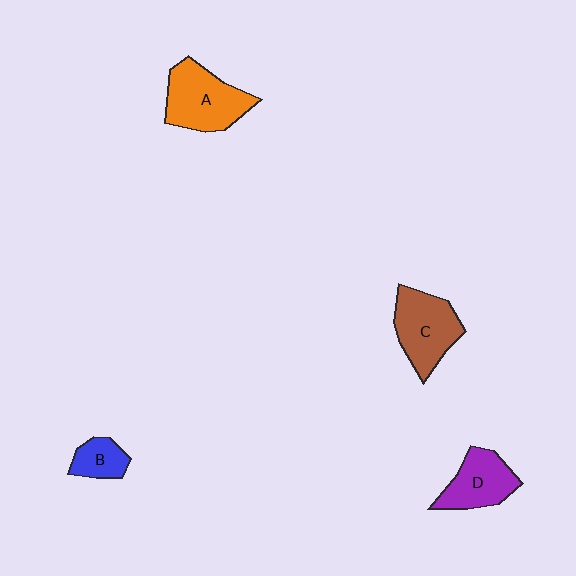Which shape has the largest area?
Shape A (orange).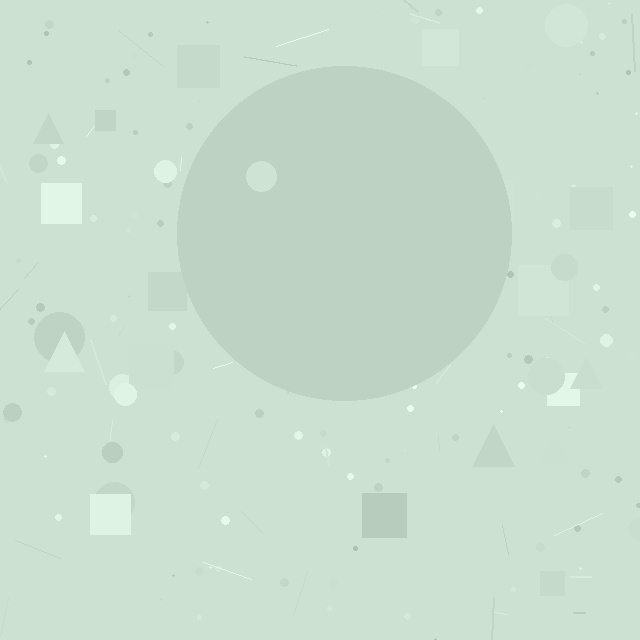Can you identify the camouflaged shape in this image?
The camouflaged shape is a circle.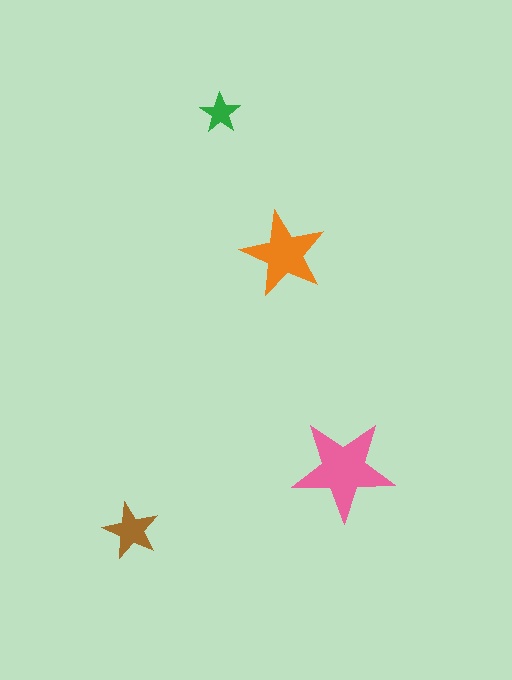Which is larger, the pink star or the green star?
The pink one.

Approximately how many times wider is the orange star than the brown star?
About 1.5 times wider.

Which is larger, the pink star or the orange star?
The pink one.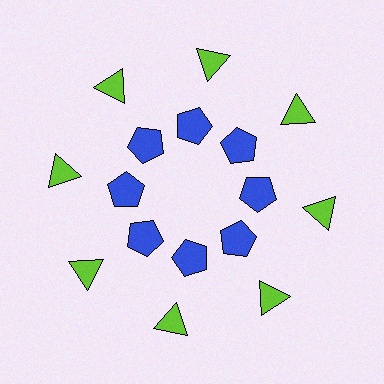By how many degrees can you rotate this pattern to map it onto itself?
The pattern maps onto itself every 45 degrees of rotation.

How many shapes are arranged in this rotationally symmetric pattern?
There are 16 shapes, arranged in 8 groups of 2.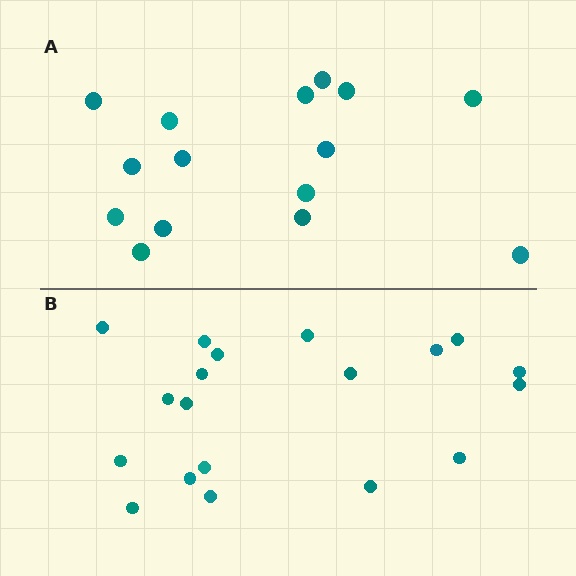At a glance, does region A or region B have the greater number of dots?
Region B (the bottom region) has more dots.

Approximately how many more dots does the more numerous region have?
Region B has about 4 more dots than region A.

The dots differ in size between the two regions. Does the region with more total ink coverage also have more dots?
No. Region A has more total ink coverage because its dots are larger, but region B actually contains more individual dots. Total area can be misleading — the number of items is what matters here.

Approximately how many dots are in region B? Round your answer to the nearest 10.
About 20 dots. (The exact count is 19, which rounds to 20.)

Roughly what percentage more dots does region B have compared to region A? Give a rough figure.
About 25% more.